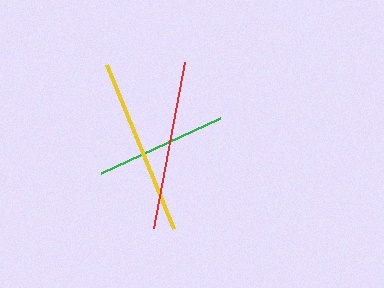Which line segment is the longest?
The yellow line is the longest at approximately 177 pixels.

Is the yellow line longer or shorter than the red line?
The yellow line is longer than the red line.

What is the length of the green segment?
The green segment is approximately 131 pixels long.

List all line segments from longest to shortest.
From longest to shortest: yellow, red, green.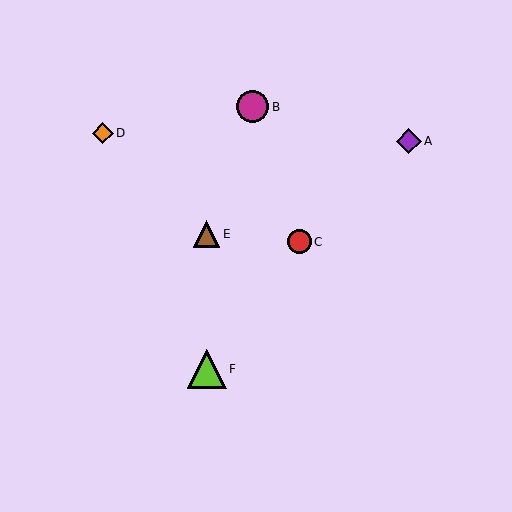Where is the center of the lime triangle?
The center of the lime triangle is at (207, 369).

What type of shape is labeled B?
Shape B is a magenta circle.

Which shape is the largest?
The lime triangle (labeled F) is the largest.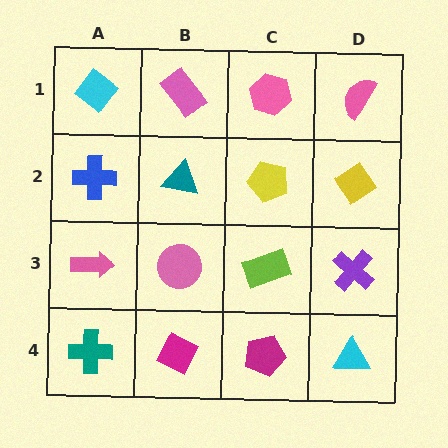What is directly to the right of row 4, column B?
A magenta pentagon.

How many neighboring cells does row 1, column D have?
2.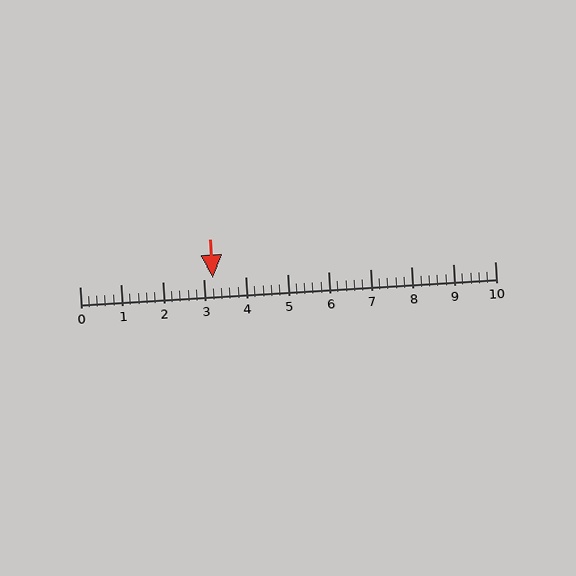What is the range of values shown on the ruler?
The ruler shows values from 0 to 10.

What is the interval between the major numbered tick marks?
The major tick marks are spaced 1 units apart.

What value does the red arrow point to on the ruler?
The red arrow points to approximately 3.2.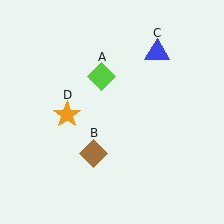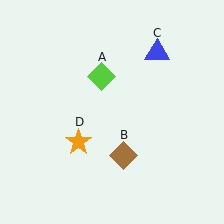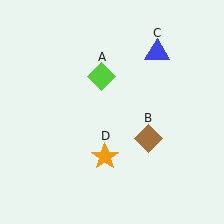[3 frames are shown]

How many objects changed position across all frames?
2 objects changed position: brown diamond (object B), orange star (object D).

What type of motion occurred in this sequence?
The brown diamond (object B), orange star (object D) rotated counterclockwise around the center of the scene.